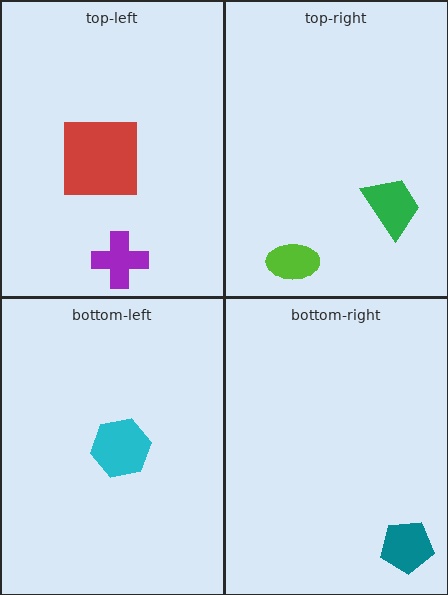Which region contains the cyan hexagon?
The bottom-left region.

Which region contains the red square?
The top-left region.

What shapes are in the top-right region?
The green trapezoid, the lime ellipse.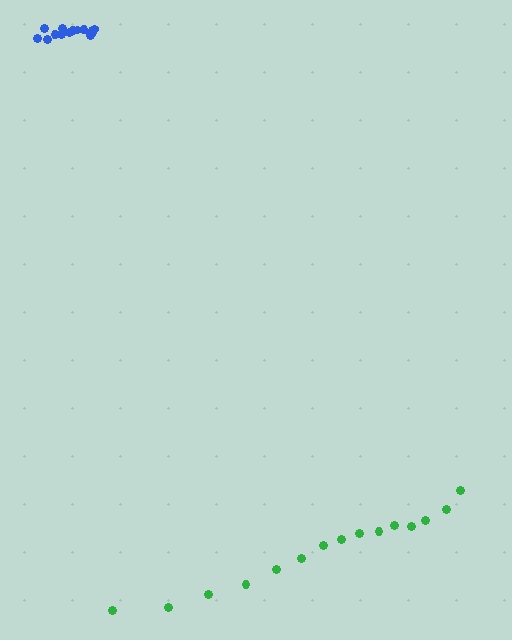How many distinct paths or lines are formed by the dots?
There are 2 distinct paths.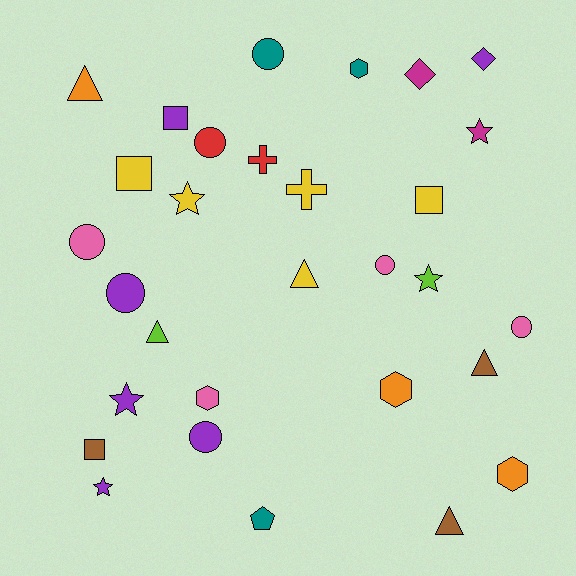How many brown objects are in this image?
There are 3 brown objects.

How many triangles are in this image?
There are 5 triangles.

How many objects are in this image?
There are 30 objects.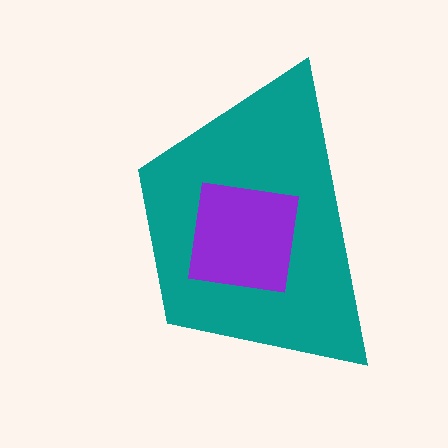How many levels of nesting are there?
2.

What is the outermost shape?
The teal trapezoid.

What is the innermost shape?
The purple square.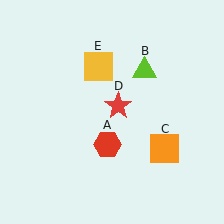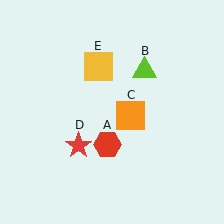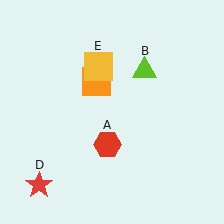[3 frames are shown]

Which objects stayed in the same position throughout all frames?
Red hexagon (object A) and lime triangle (object B) and yellow square (object E) remained stationary.